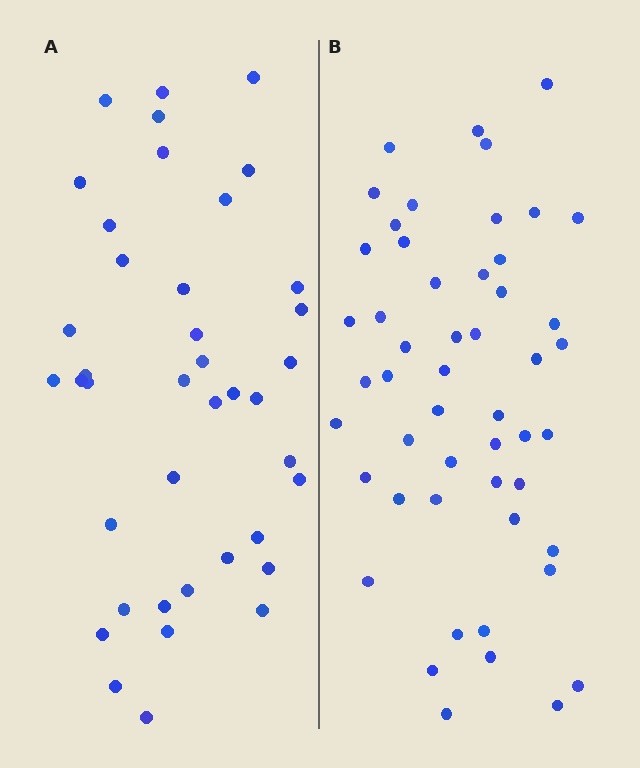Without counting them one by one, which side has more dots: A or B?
Region B (the right region) has more dots.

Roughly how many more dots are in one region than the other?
Region B has roughly 12 or so more dots than region A.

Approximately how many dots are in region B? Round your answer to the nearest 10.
About 50 dots. (The exact count is 51, which rounds to 50.)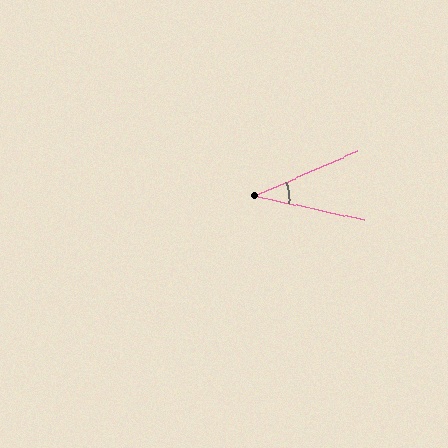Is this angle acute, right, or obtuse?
It is acute.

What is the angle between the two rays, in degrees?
Approximately 36 degrees.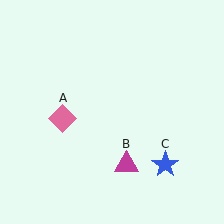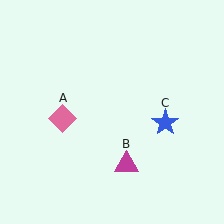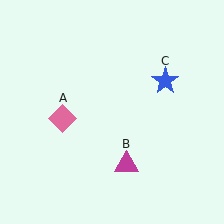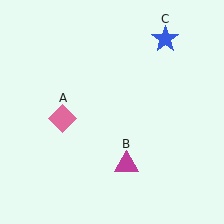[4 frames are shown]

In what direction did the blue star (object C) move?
The blue star (object C) moved up.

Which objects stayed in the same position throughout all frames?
Pink diamond (object A) and magenta triangle (object B) remained stationary.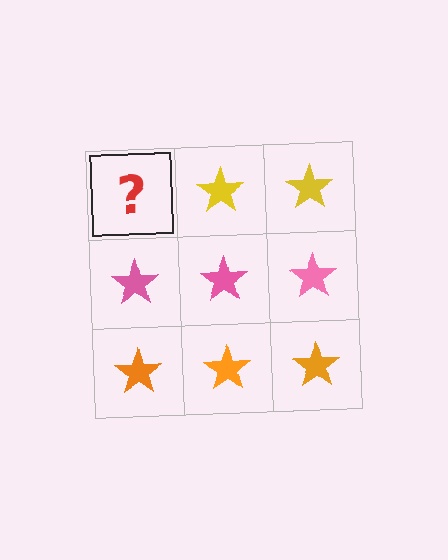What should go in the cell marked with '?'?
The missing cell should contain a yellow star.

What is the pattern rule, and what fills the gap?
The rule is that each row has a consistent color. The gap should be filled with a yellow star.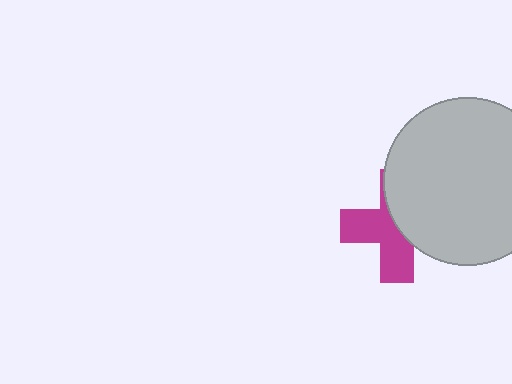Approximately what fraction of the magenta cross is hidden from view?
Roughly 47% of the magenta cross is hidden behind the light gray circle.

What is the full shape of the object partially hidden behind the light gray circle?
The partially hidden object is a magenta cross.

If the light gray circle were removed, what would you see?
You would see the complete magenta cross.